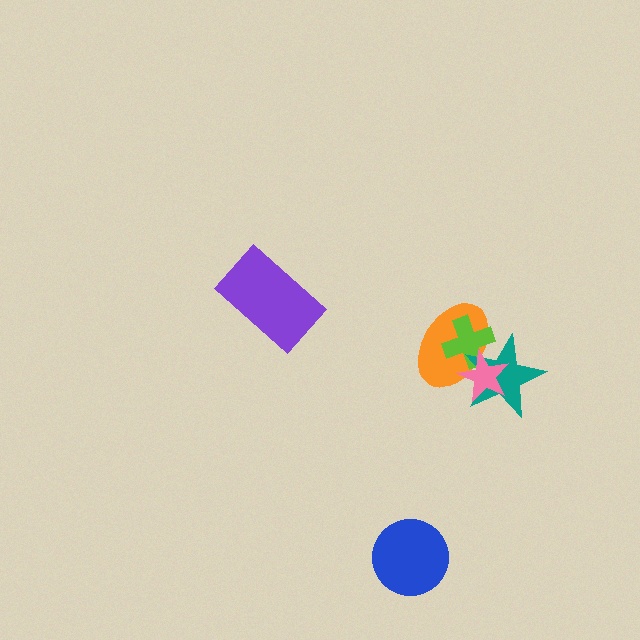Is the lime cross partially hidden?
Yes, it is partially covered by another shape.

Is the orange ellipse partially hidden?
Yes, it is partially covered by another shape.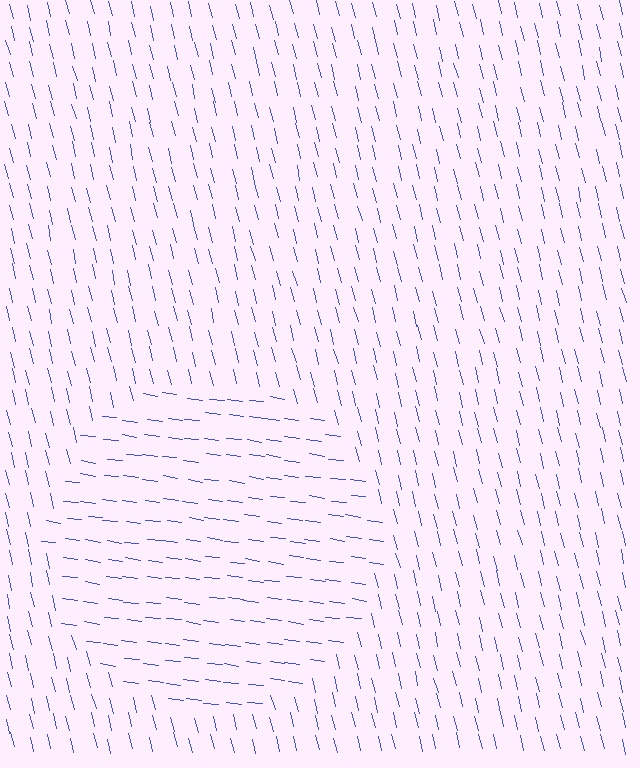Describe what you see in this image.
The image is filled with small blue line segments. A circle region in the image has lines oriented differently from the surrounding lines, creating a visible texture boundary.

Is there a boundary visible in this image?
Yes, there is a texture boundary formed by a change in line orientation.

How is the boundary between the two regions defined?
The boundary is defined purely by a change in line orientation (approximately 69 degrees difference). All lines are the same color and thickness.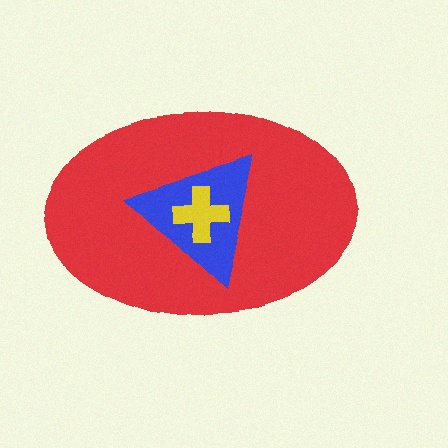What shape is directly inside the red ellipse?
The blue triangle.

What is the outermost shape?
The red ellipse.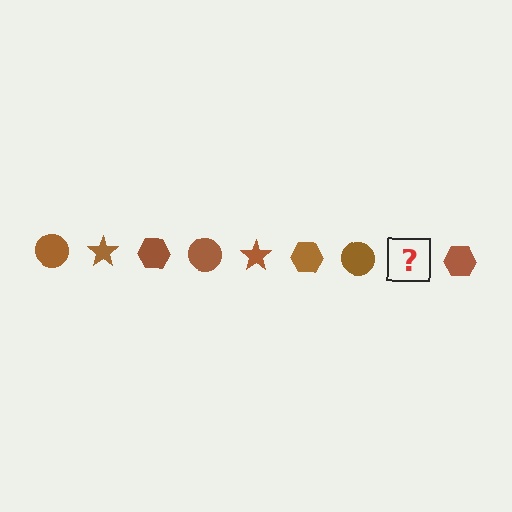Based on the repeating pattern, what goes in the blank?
The blank should be a brown star.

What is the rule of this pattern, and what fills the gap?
The rule is that the pattern cycles through circle, star, hexagon shapes in brown. The gap should be filled with a brown star.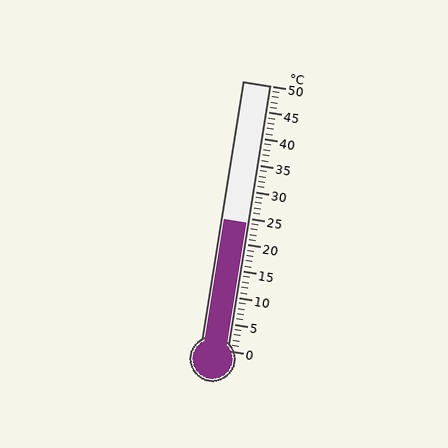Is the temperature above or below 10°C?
The temperature is above 10°C.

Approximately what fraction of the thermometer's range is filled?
The thermometer is filled to approximately 50% of its range.